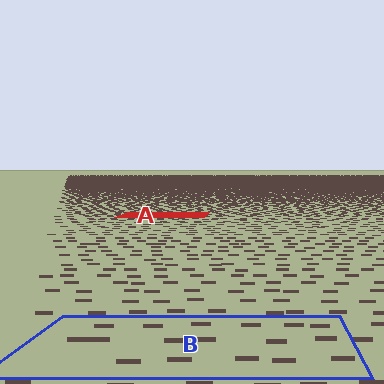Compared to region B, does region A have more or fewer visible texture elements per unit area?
Region A has more texture elements per unit area — they are packed more densely because it is farther away.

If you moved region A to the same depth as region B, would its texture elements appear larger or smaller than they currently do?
They would appear larger. At a closer depth, the same texture elements are projected at a bigger on-screen size.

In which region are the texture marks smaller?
The texture marks are smaller in region A, because it is farther away.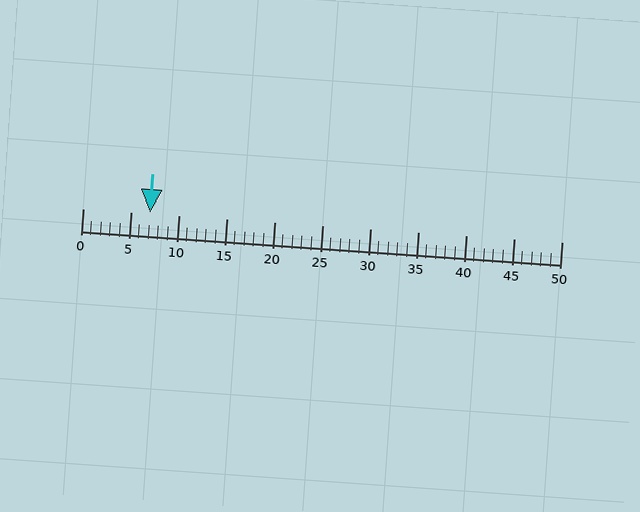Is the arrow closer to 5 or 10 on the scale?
The arrow is closer to 5.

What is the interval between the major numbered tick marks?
The major tick marks are spaced 5 units apart.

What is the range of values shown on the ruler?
The ruler shows values from 0 to 50.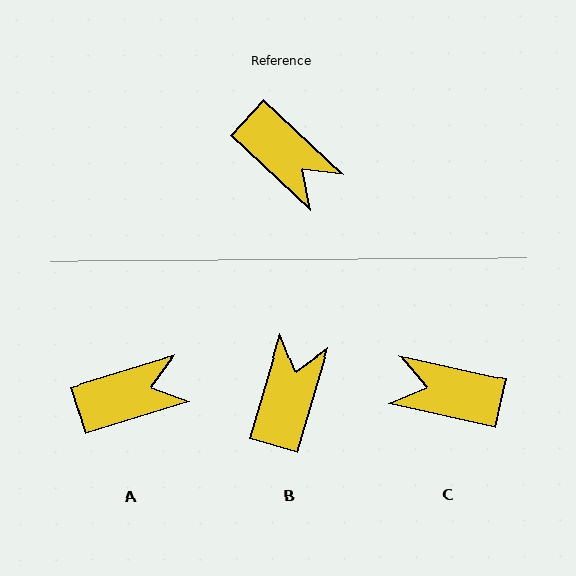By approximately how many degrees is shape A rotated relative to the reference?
Approximately 60 degrees counter-clockwise.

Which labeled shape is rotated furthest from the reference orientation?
C, about 149 degrees away.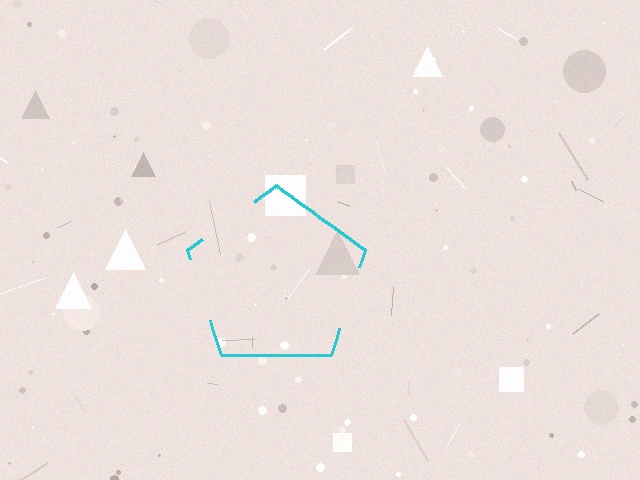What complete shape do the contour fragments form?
The contour fragments form a pentagon.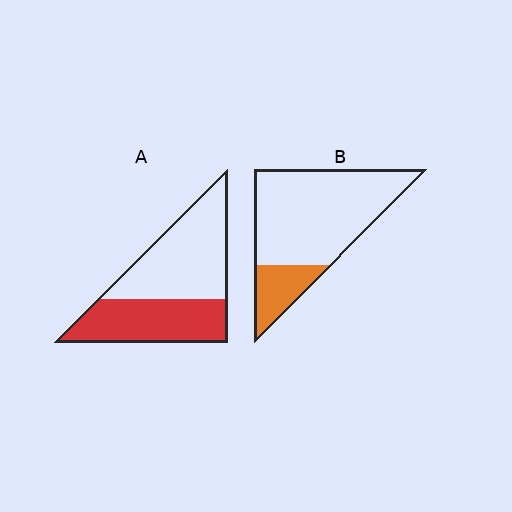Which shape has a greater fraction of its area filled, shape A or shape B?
Shape A.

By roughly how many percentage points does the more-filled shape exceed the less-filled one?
By roughly 25 percentage points (A over B).